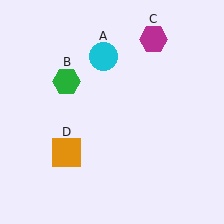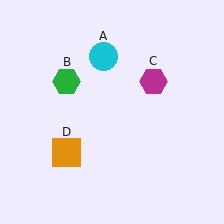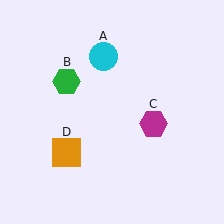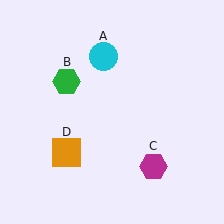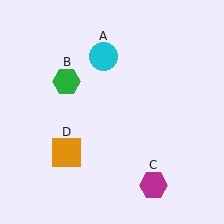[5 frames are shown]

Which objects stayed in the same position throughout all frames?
Cyan circle (object A) and green hexagon (object B) and orange square (object D) remained stationary.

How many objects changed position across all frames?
1 object changed position: magenta hexagon (object C).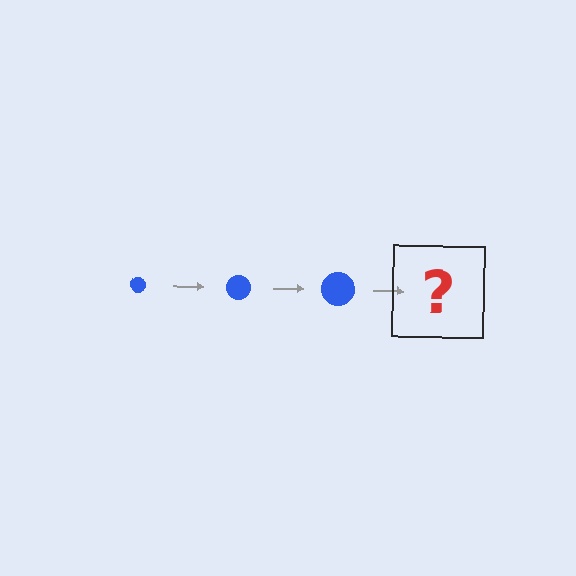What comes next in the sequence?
The next element should be a blue circle, larger than the previous one.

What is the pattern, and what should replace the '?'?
The pattern is that the circle gets progressively larger each step. The '?' should be a blue circle, larger than the previous one.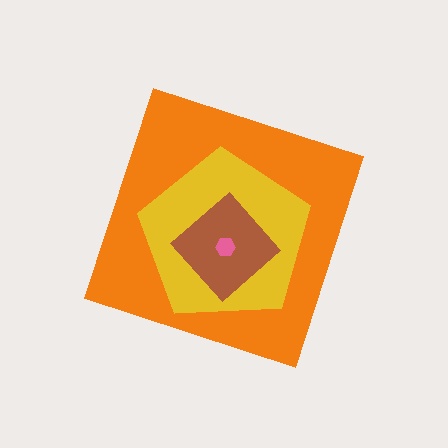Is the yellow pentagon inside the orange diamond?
Yes.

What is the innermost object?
The pink hexagon.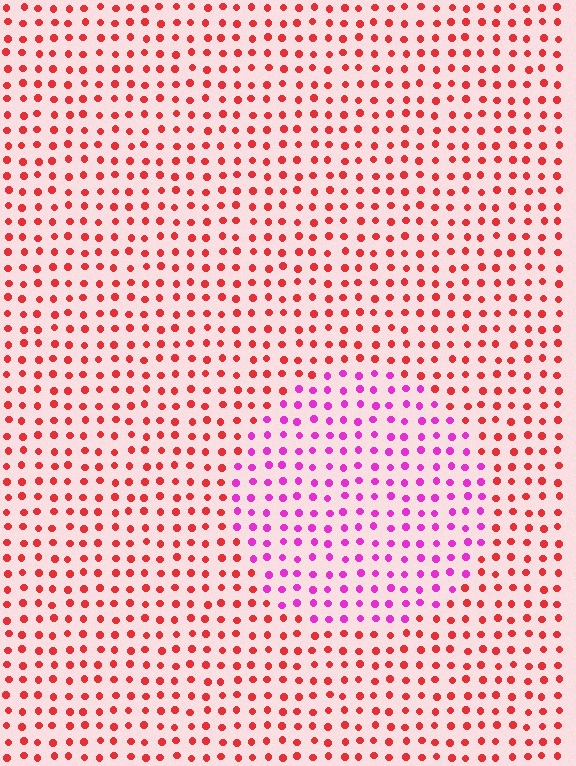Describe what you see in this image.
The image is filled with small red elements in a uniform arrangement. A circle-shaped region is visible where the elements are tinted to a slightly different hue, forming a subtle color boundary.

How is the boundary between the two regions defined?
The boundary is defined purely by a slight shift in hue (about 51 degrees). Spacing, size, and orientation are identical on both sides.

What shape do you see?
I see a circle.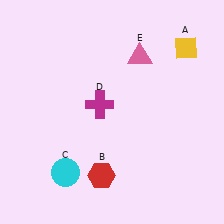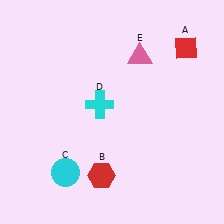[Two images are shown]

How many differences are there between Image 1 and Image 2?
There are 2 differences between the two images.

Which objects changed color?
A changed from yellow to red. D changed from magenta to cyan.